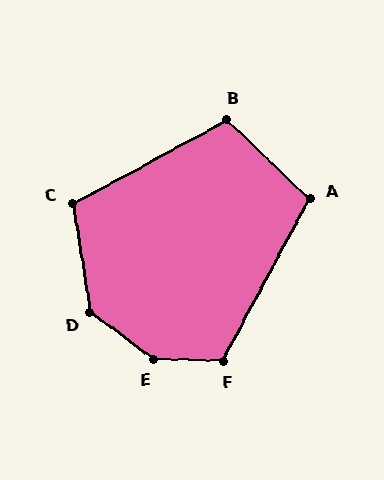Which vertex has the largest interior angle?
E, at approximately 146 degrees.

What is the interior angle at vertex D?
Approximately 135 degrees (obtuse).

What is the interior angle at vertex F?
Approximately 116 degrees (obtuse).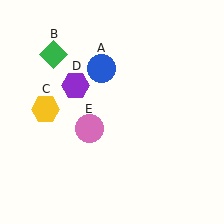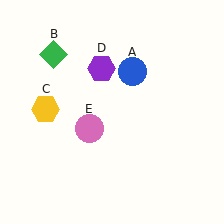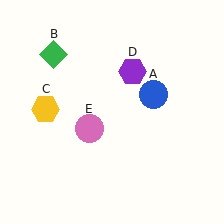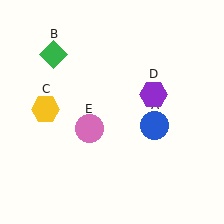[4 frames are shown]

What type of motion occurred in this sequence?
The blue circle (object A), purple hexagon (object D) rotated clockwise around the center of the scene.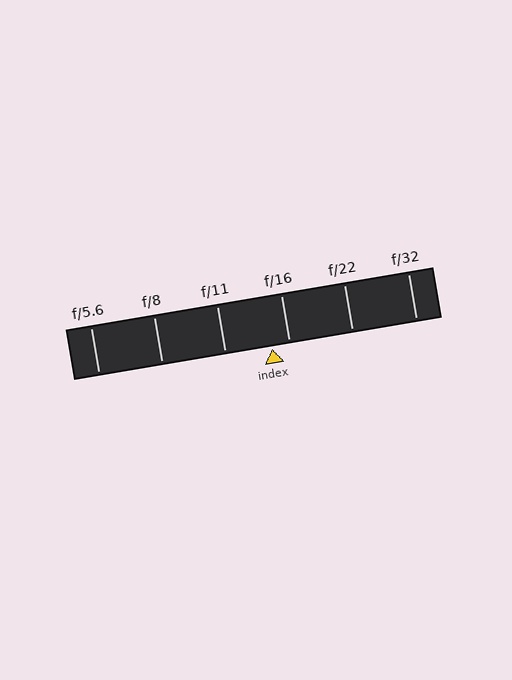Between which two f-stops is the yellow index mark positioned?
The index mark is between f/11 and f/16.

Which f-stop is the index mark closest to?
The index mark is closest to f/16.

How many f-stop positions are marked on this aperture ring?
There are 6 f-stop positions marked.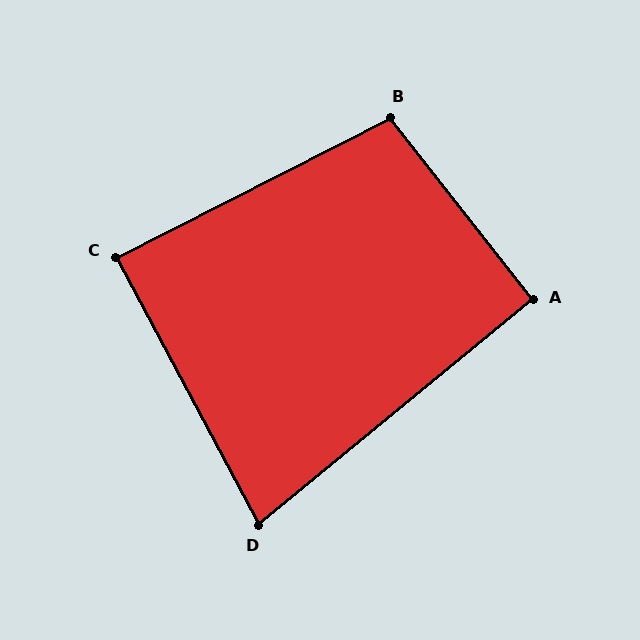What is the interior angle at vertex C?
Approximately 89 degrees (approximately right).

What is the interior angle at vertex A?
Approximately 91 degrees (approximately right).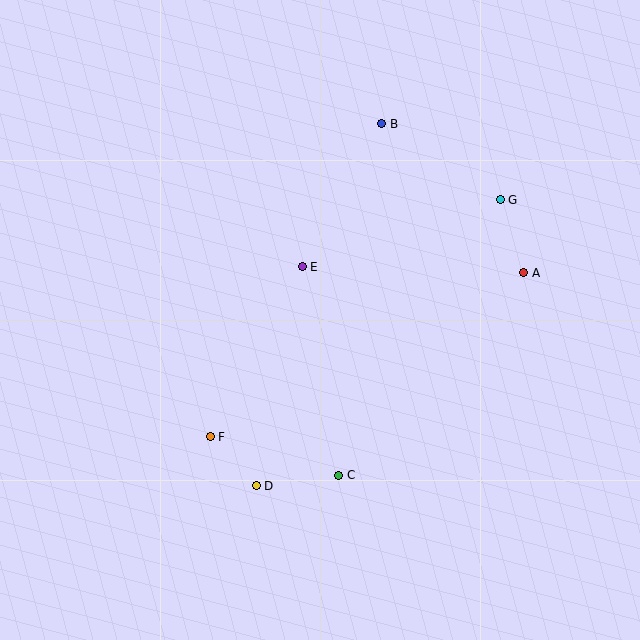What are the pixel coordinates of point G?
Point G is at (500, 200).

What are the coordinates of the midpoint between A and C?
The midpoint between A and C is at (431, 374).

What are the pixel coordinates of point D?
Point D is at (256, 486).